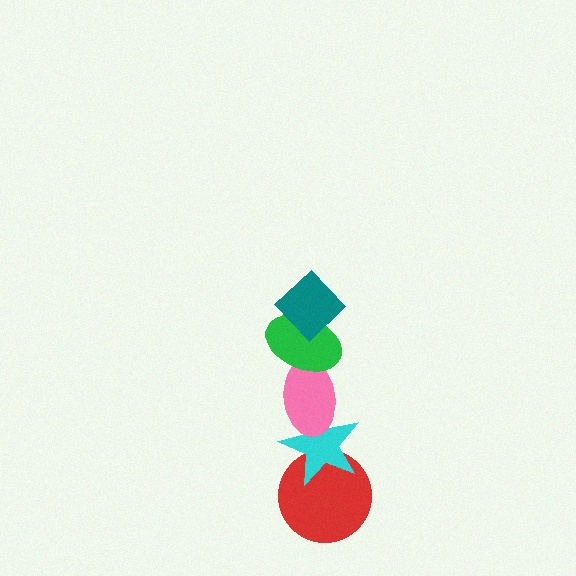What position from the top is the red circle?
The red circle is 5th from the top.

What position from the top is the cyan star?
The cyan star is 4th from the top.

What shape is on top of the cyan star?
The pink ellipse is on top of the cyan star.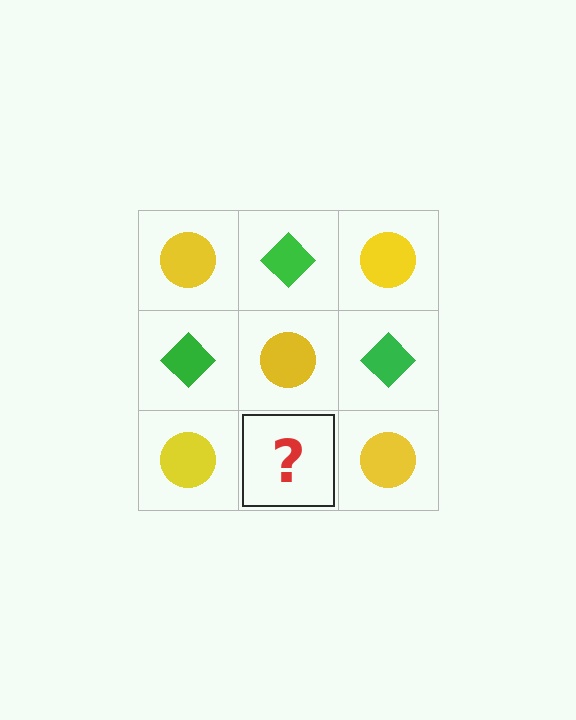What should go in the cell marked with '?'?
The missing cell should contain a green diamond.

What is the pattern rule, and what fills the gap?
The rule is that it alternates yellow circle and green diamond in a checkerboard pattern. The gap should be filled with a green diamond.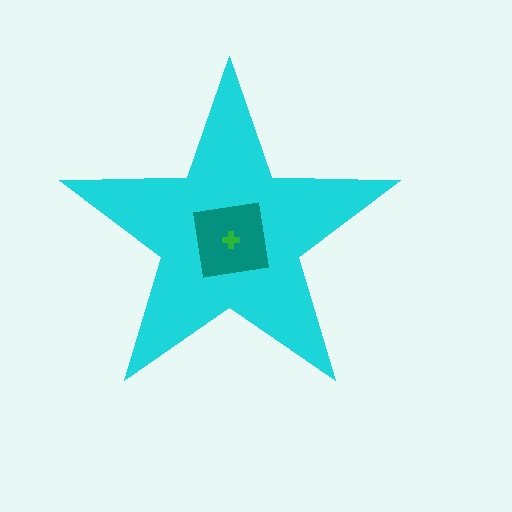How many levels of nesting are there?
3.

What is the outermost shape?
The cyan star.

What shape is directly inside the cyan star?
The teal square.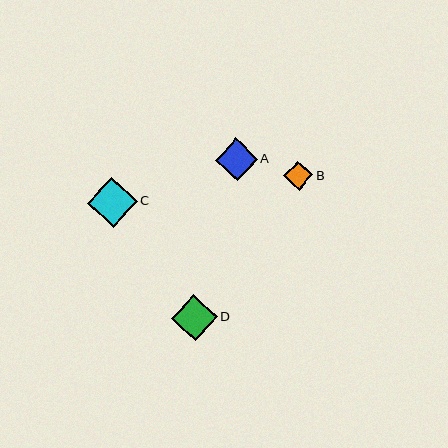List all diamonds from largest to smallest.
From largest to smallest: C, D, A, B.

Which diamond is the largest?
Diamond C is the largest with a size of approximately 49 pixels.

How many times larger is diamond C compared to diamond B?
Diamond C is approximately 1.7 times the size of diamond B.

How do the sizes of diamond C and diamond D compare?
Diamond C and diamond D are approximately the same size.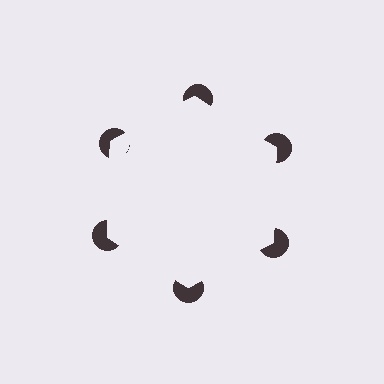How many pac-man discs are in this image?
There are 6 — one at each vertex of the illusory hexagon.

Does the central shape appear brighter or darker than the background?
It typically appears slightly brighter than the background, even though no actual brightness change is drawn.